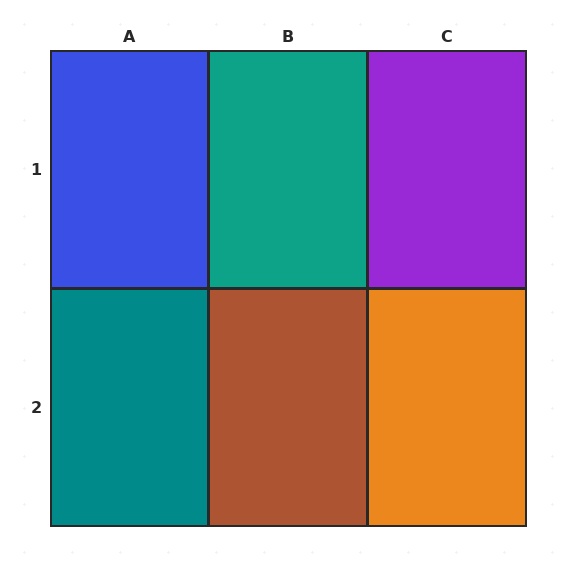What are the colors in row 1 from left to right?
Blue, teal, purple.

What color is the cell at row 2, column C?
Orange.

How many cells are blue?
1 cell is blue.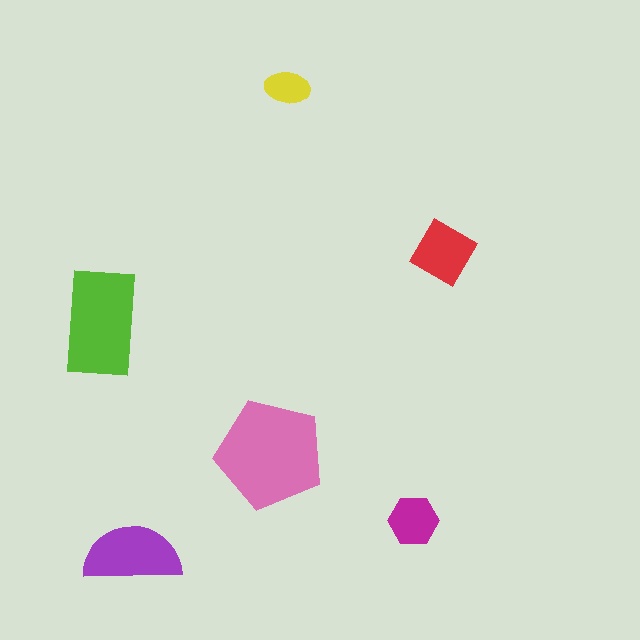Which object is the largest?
The pink pentagon.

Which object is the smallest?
The yellow ellipse.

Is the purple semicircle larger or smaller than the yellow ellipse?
Larger.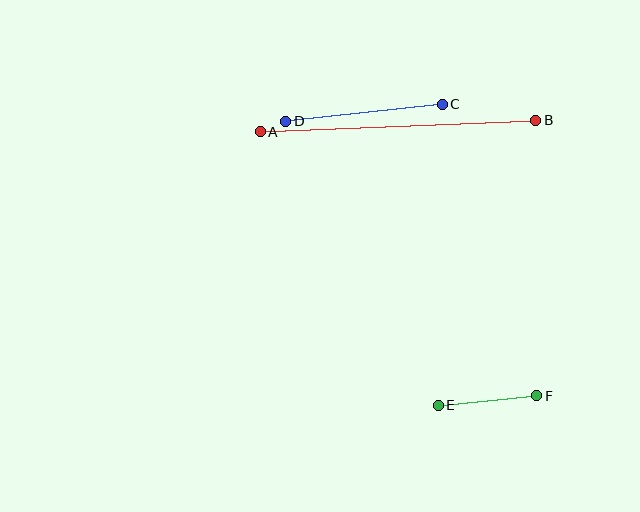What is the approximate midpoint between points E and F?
The midpoint is at approximately (487, 401) pixels.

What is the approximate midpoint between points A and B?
The midpoint is at approximately (398, 126) pixels.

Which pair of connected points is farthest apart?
Points A and B are farthest apart.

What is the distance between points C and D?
The distance is approximately 157 pixels.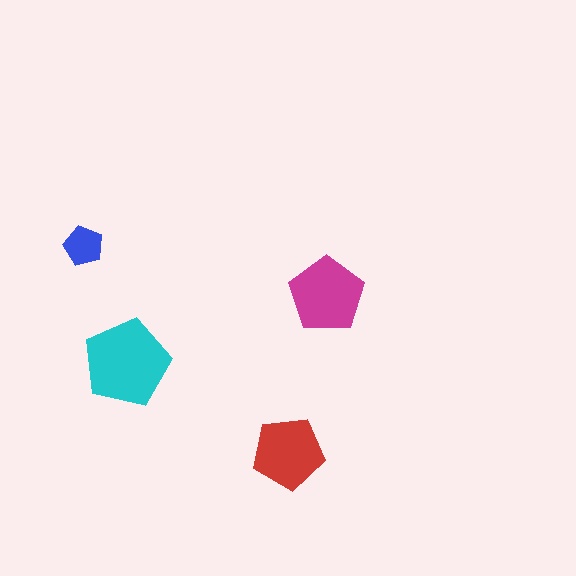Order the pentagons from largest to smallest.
the cyan one, the magenta one, the red one, the blue one.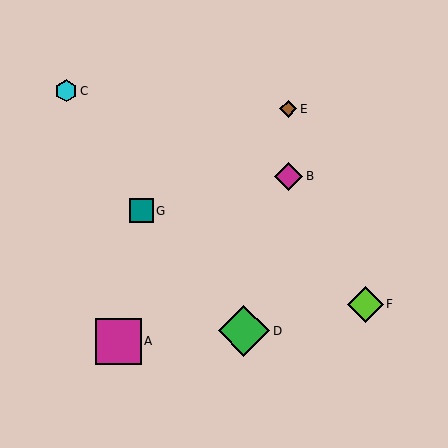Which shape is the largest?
The green diamond (labeled D) is the largest.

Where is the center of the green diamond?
The center of the green diamond is at (244, 331).